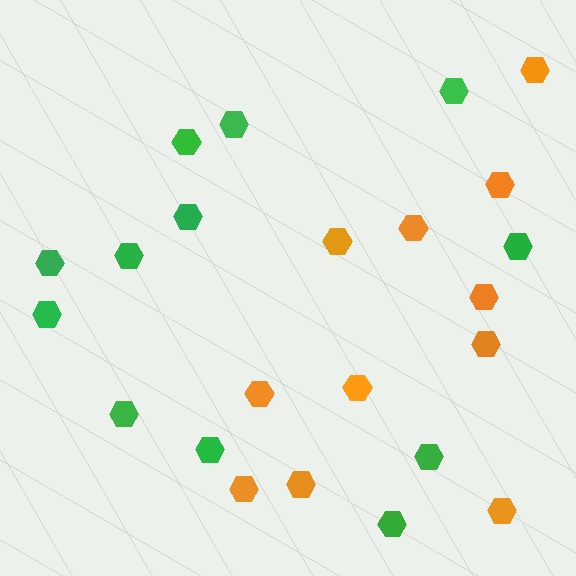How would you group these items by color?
There are 2 groups: one group of orange hexagons (11) and one group of green hexagons (12).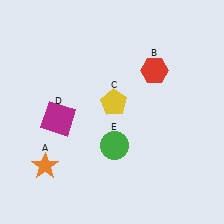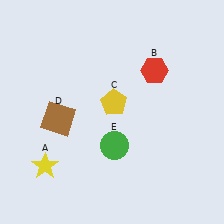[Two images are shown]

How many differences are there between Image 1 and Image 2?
There are 2 differences between the two images.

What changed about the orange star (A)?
In Image 1, A is orange. In Image 2, it changed to yellow.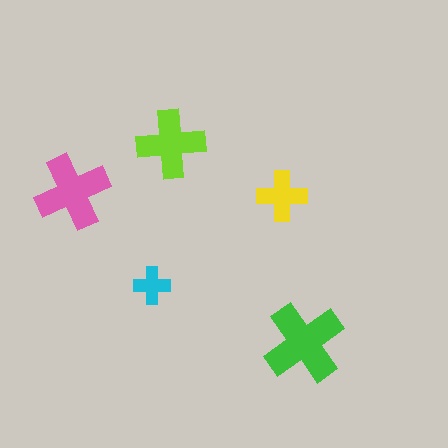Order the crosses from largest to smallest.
the green one, the pink one, the lime one, the yellow one, the cyan one.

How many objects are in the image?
There are 5 objects in the image.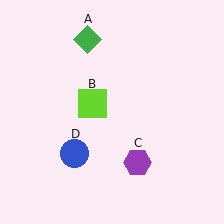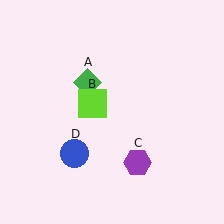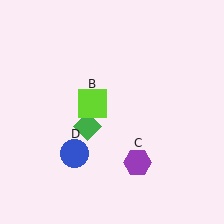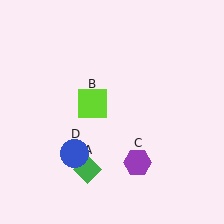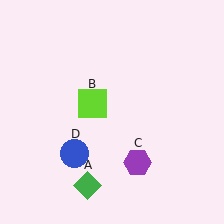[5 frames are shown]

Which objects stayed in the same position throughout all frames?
Lime square (object B) and purple hexagon (object C) and blue circle (object D) remained stationary.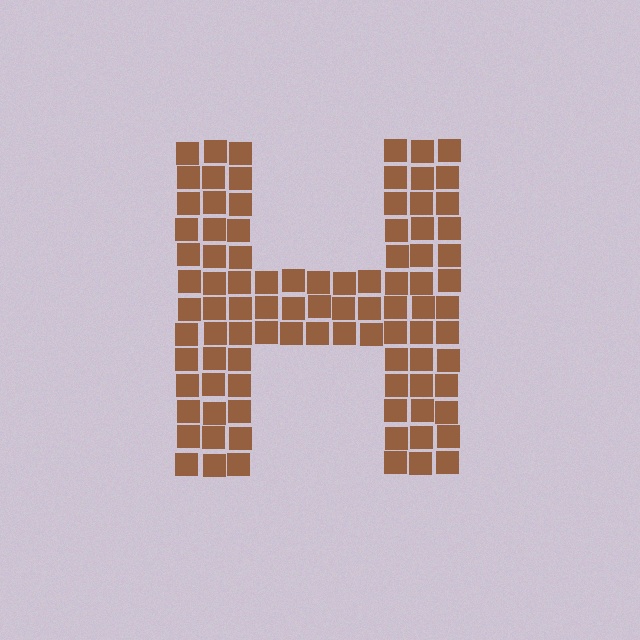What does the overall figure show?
The overall figure shows the letter H.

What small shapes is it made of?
It is made of small squares.